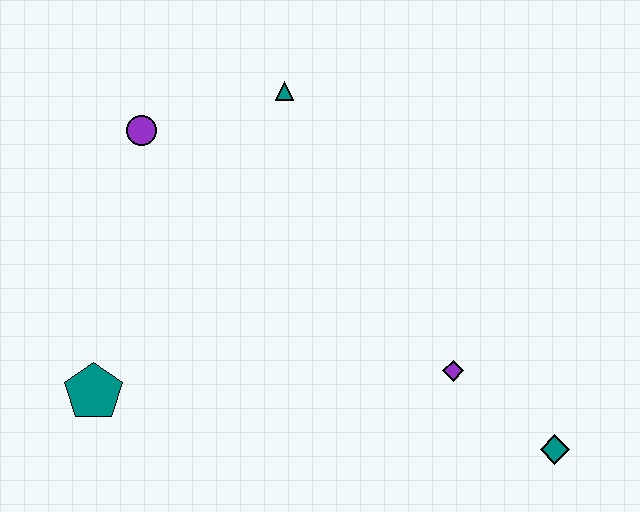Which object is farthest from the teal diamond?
The purple circle is farthest from the teal diamond.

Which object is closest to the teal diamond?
The purple diamond is closest to the teal diamond.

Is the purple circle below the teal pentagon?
No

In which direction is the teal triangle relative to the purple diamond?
The teal triangle is above the purple diamond.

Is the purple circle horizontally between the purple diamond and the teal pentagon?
Yes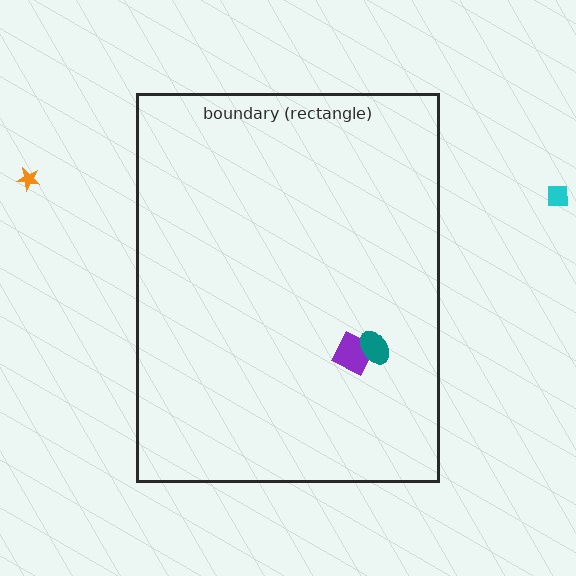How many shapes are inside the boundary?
2 inside, 2 outside.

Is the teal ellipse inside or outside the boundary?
Inside.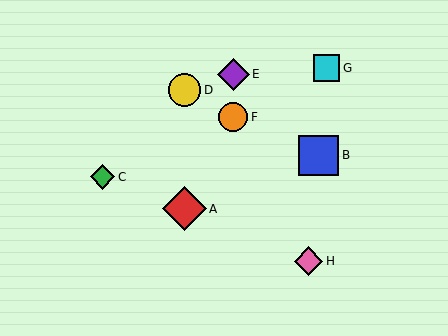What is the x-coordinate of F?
Object F is at x≈233.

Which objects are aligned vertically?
Objects A, D are aligned vertically.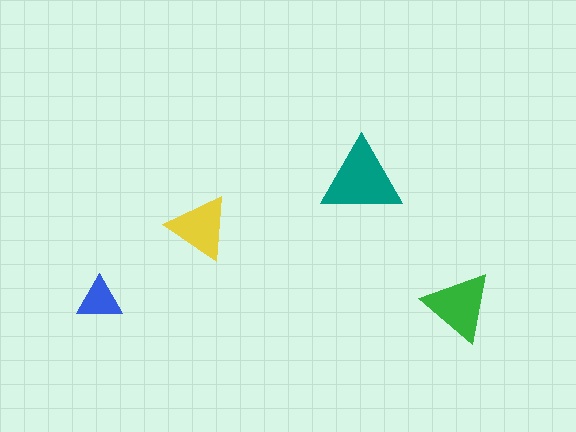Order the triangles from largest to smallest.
the teal one, the green one, the yellow one, the blue one.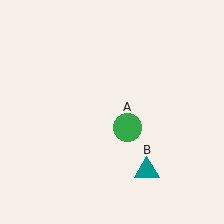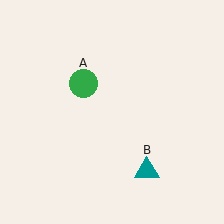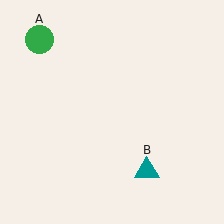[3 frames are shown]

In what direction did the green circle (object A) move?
The green circle (object A) moved up and to the left.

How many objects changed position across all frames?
1 object changed position: green circle (object A).